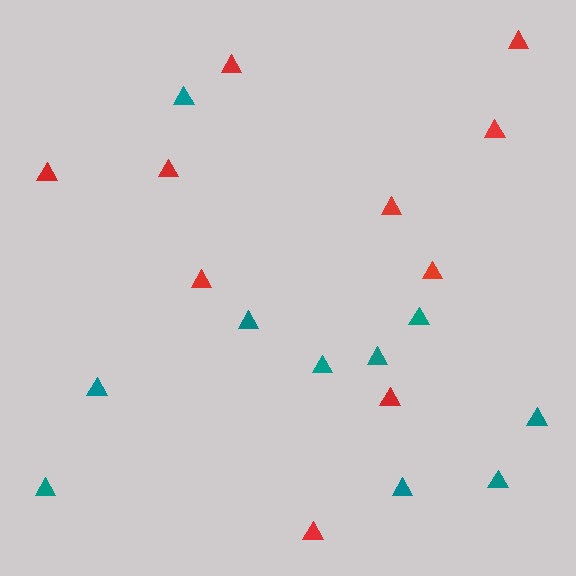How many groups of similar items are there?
There are 2 groups: one group of red triangles (10) and one group of teal triangles (10).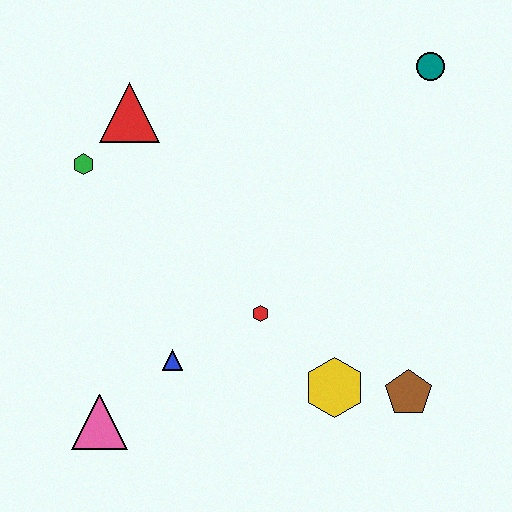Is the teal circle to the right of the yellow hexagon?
Yes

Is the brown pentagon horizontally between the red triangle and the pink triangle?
No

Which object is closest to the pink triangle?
The blue triangle is closest to the pink triangle.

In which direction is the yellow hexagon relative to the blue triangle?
The yellow hexagon is to the right of the blue triangle.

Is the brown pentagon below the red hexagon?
Yes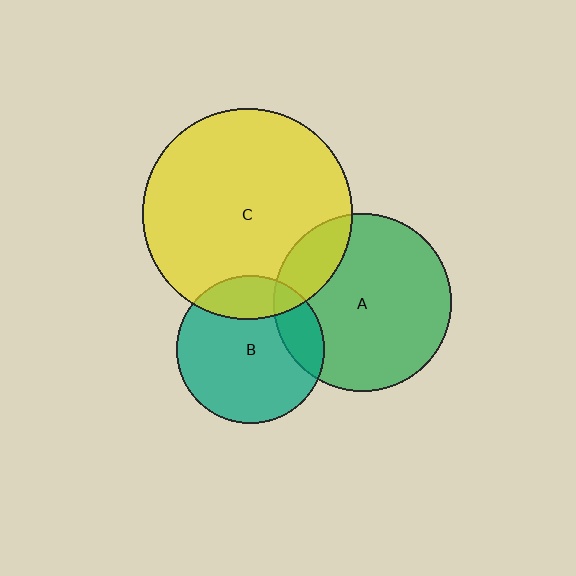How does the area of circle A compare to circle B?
Approximately 1.5 times.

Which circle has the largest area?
Circle C (yellow).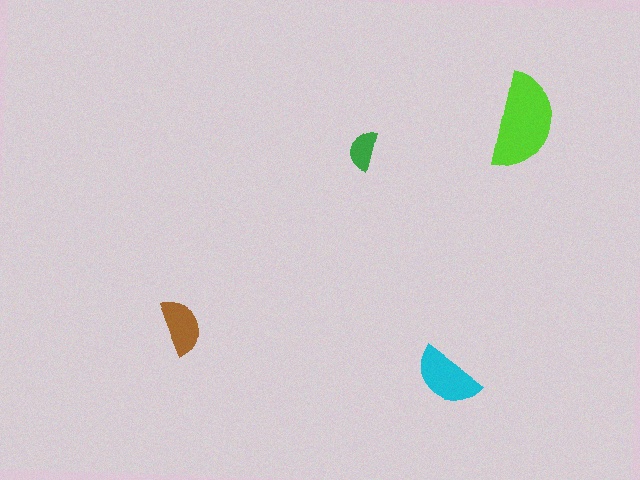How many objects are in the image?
There are 4 objects in the image.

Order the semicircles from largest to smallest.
the lime one, the cyan one, the brown one, the green one.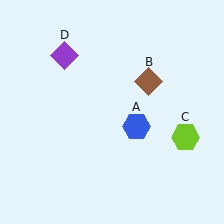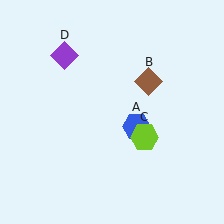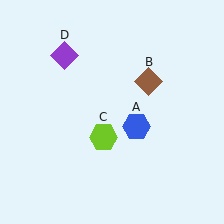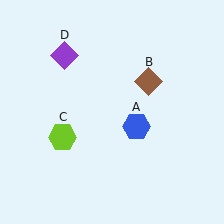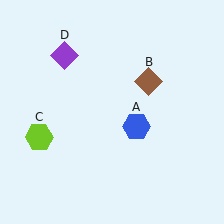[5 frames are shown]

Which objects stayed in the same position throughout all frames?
Blue hexagon (object A) and brown diamond (object B) and purple diamond (object D) remained stationary.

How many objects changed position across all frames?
1 object changed position: lime hexagon (object C).